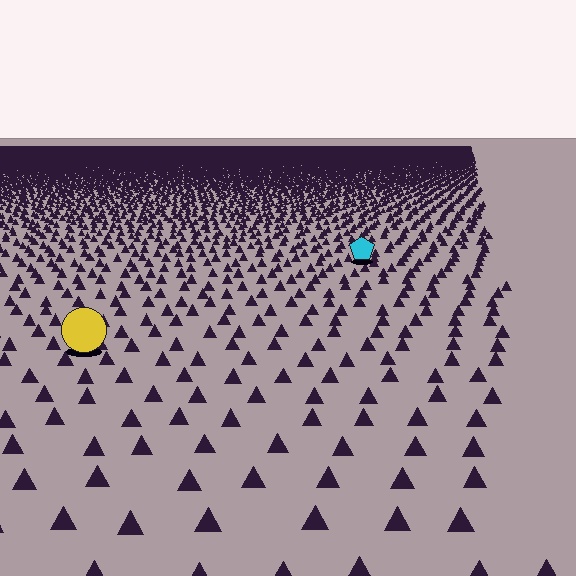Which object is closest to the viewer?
The yellow circle is closest. The texture marks near it are larger and more spread out.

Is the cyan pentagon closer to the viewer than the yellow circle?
No. The yellow circle is closer — you can tell from the texture gradient: the ground texture is coarser near it.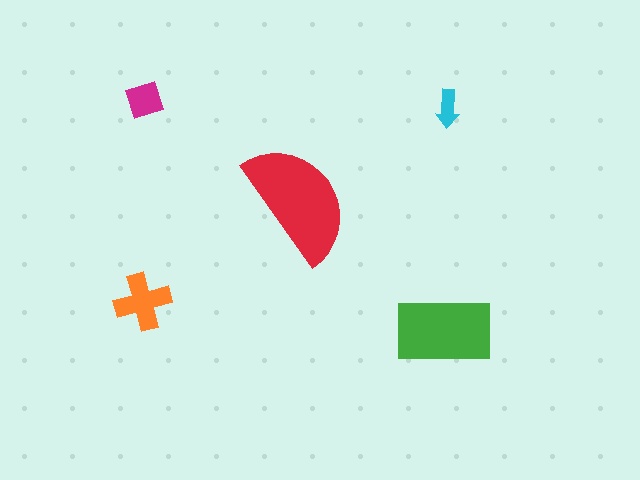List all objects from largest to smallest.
The red semicircle, the green rectangle, the orange cross, the magenta diamond, the cyan arrow.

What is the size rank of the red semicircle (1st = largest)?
1st.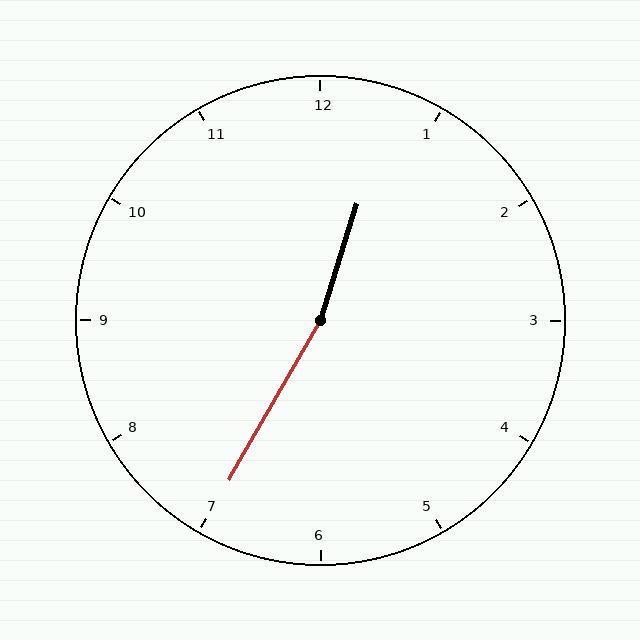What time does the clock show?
12:35.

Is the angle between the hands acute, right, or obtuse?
It is obtuse.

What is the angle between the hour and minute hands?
Approximately 168 degrees.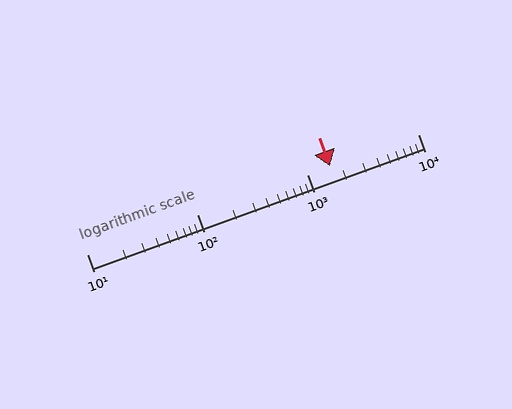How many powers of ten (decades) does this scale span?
The scale spans 3 decades, from 10 to 10000.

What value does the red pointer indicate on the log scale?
The pointer indicates approximately 1600.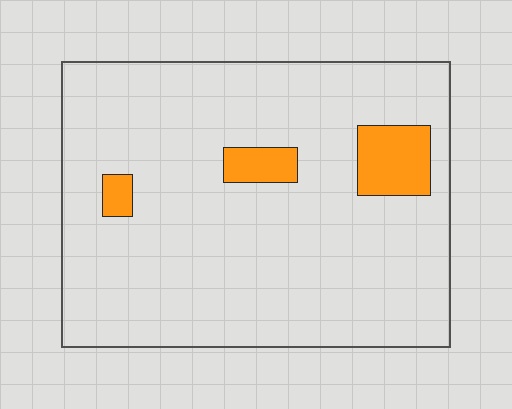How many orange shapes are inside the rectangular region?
3.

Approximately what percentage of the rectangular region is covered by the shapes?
Approximately 10%.